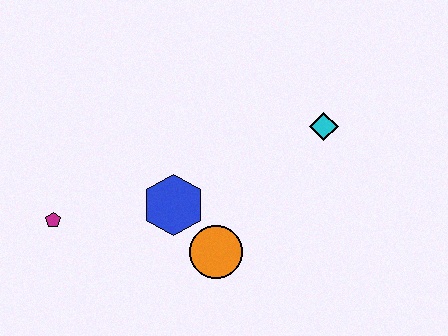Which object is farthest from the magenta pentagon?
The cyan diamond is farthest from the magenta pentagon.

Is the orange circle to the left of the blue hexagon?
No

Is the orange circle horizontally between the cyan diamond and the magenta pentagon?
Yes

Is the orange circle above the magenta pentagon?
No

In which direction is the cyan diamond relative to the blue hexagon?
The cyan diamond is to the right of the blue hexagon.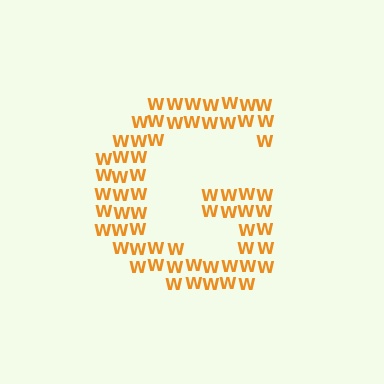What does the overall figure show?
The overall figure shows the letter G.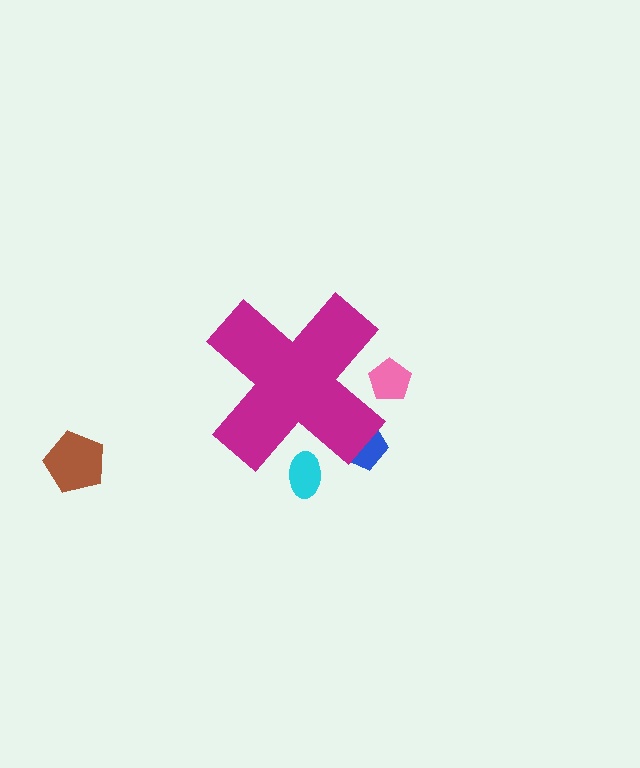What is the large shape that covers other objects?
A magenta cross.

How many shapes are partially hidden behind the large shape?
3 shapes are partially hidden.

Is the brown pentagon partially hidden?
No, the brown pentagon is fully visible.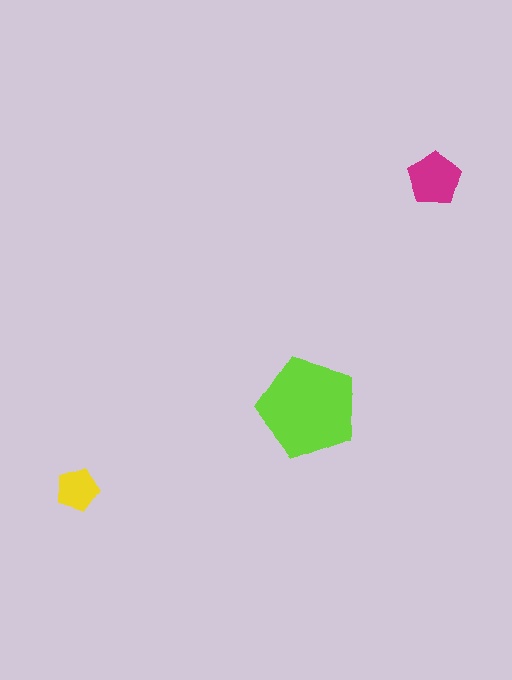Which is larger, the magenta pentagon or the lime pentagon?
The lime one.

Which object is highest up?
The magenta pentagon is topmost.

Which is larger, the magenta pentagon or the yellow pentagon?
The magenta one.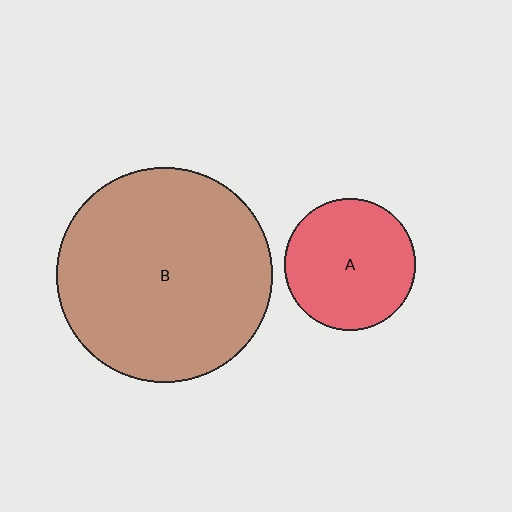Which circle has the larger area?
Circle B (brown).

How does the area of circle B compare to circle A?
Approximately 2.7 times.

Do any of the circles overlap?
No, none of the circles overlap.